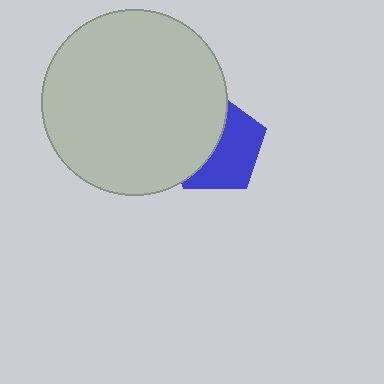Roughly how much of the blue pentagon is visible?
About half of it is visible (roughly 52%).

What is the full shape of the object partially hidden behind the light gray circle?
The partially hidden object is a blue pentagon.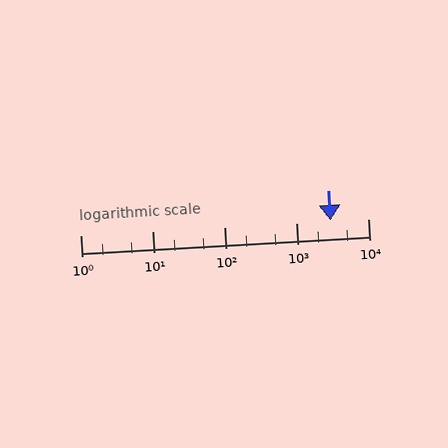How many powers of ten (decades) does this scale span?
The scale spans 4 decades, from 1 to 10000.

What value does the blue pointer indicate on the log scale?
The pointer indicates approximately 3000.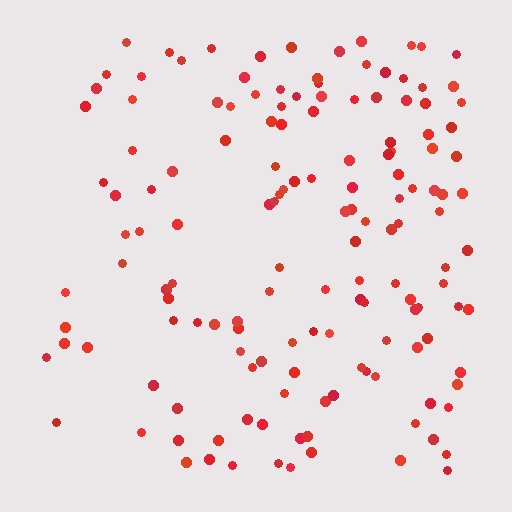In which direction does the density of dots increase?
From left to right, with the right side densest.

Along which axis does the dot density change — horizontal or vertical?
Horizontal.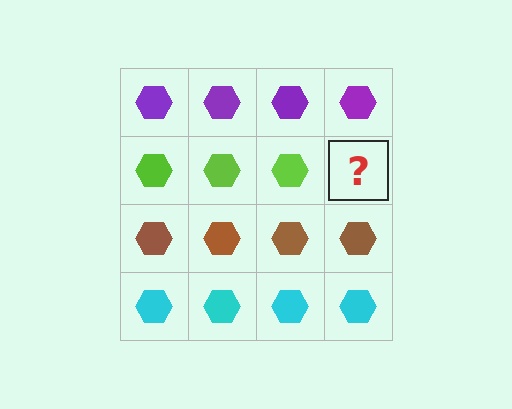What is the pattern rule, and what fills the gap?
The rule is that each row has a consistent color. The gap should be filled with a lime hexagon.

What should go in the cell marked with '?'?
The missing cell should contain a lime hexagon.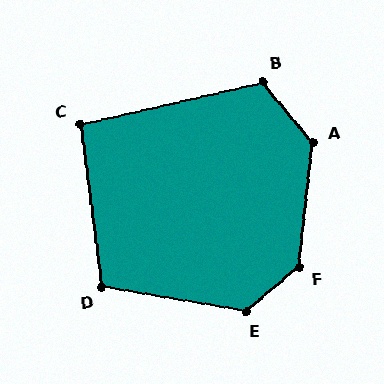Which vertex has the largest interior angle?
F, at approximately 136 degrees.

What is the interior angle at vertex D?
Approximately 107 degrees (obtuse).